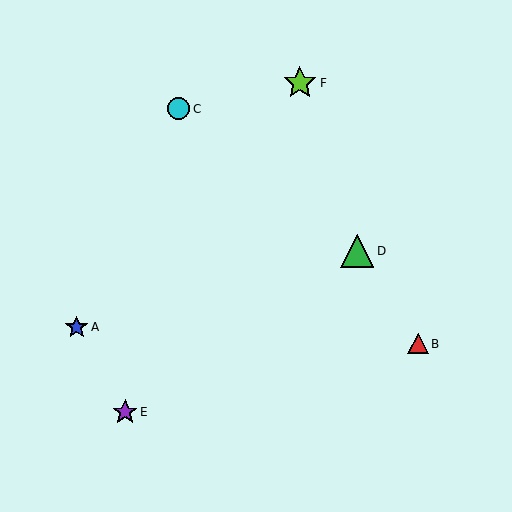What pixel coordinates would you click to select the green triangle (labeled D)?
Click at (357, 251) to select the green triangle D.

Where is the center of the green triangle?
The center of the green triangle is at (357, 251).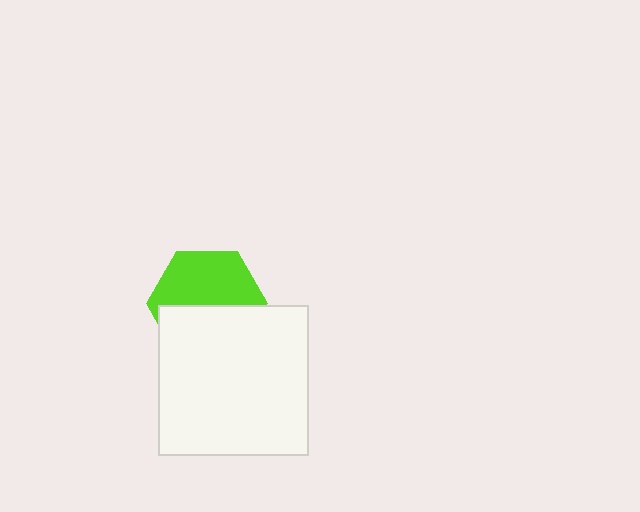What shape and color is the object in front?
The object in front is a white square.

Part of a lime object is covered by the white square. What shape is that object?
It is a hexagon.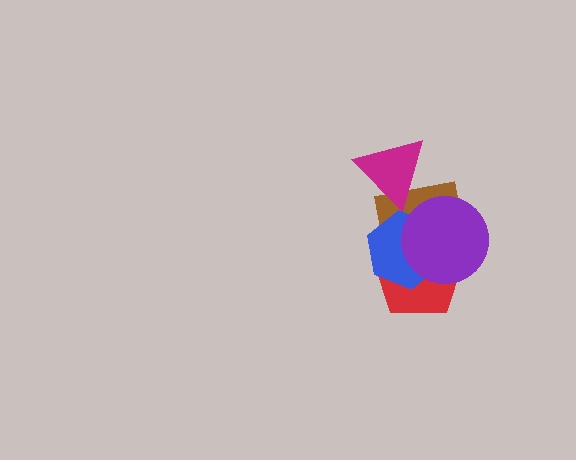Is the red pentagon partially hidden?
Yes, it is partially covered by another shape.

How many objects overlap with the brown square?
4 objects overlap with the brown square.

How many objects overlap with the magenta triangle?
1 object overlaps with the magenta triangle.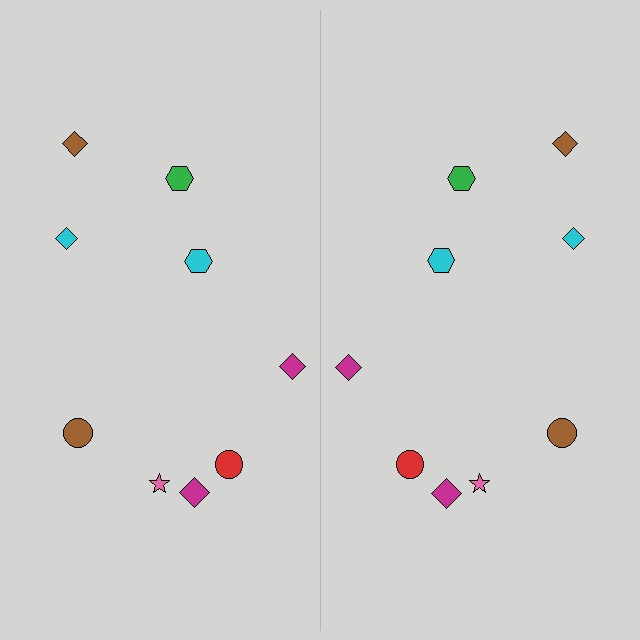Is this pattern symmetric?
Yes, this pattern has bilateral (reflection) symmetry.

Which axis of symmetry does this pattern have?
The pattern has a vertical axis of symmetry running through the center of the image.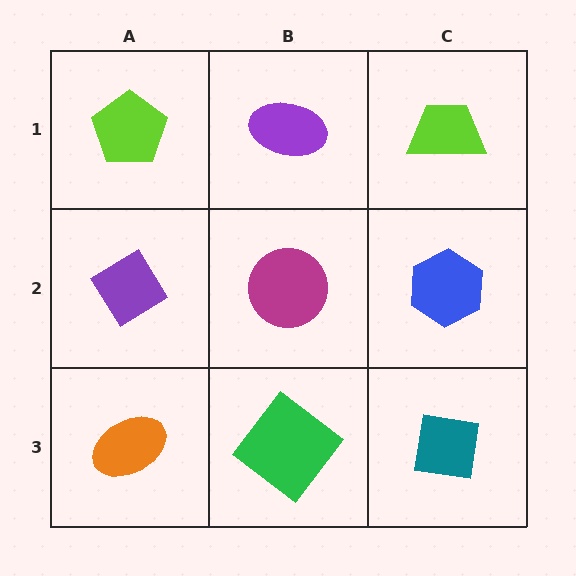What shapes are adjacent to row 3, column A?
A purple diamond (row 2, column A), a green diamond (row 3, column B).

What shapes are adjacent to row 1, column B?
A magenta circle (row 2, column B), a lime pentagon (row 1, column A), a lime trapezoid (row 1, column C).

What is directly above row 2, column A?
A lime pentagon.